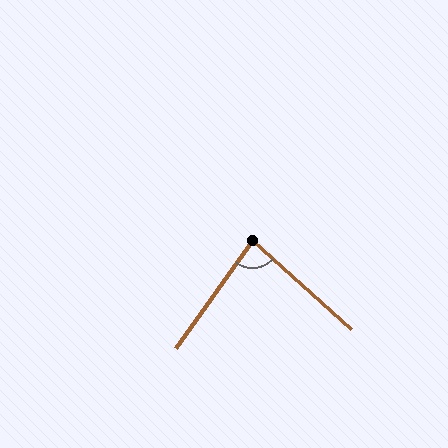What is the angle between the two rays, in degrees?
Approximately 83 degrees.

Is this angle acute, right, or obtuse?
It is acute.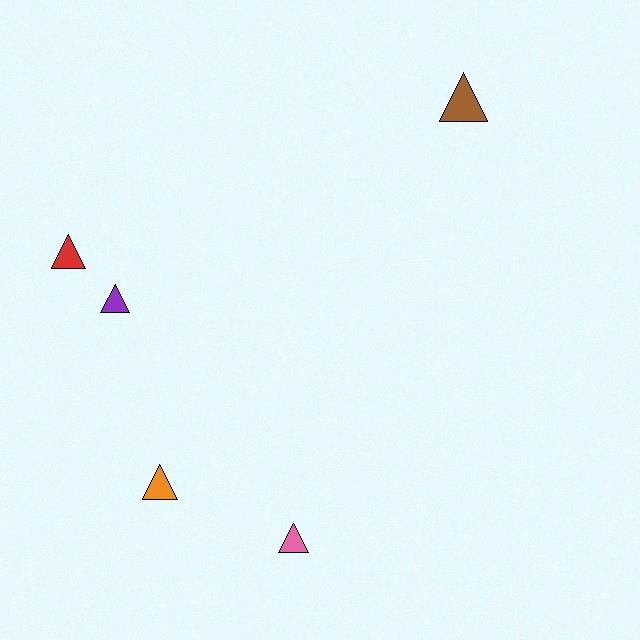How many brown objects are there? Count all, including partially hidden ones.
There is 1 brown object.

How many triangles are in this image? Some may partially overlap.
There are 5 triangles.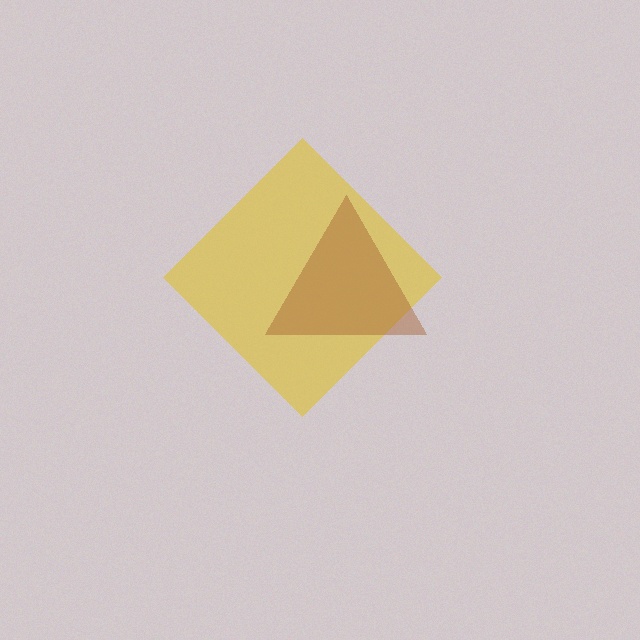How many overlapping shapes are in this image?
There are 2 overlapping shapes in the image.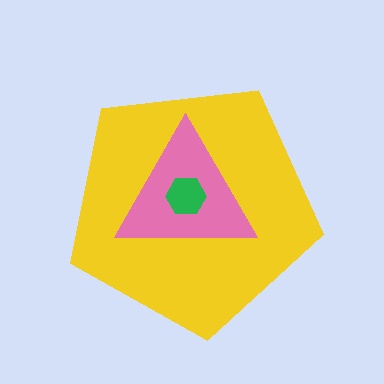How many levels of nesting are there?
3.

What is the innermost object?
The green hexagon.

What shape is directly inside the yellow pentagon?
The pink triangle.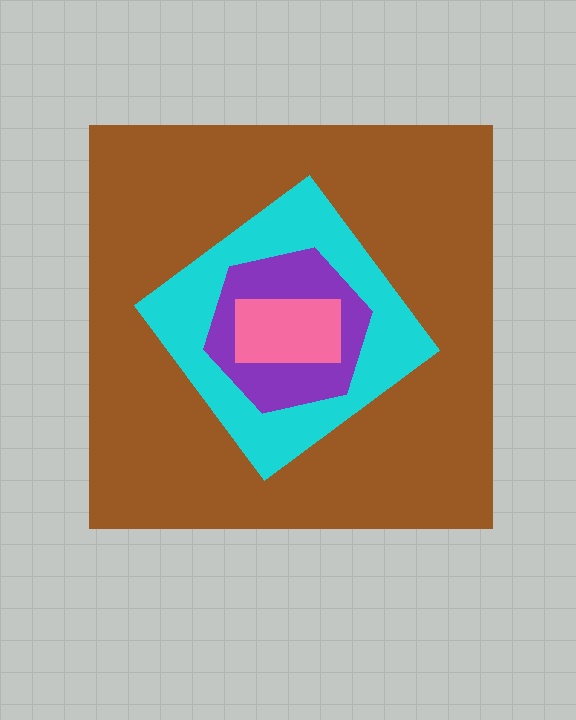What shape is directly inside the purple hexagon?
The pink rectangle.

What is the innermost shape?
The pink rectangle.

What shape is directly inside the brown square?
The cyan diamond.